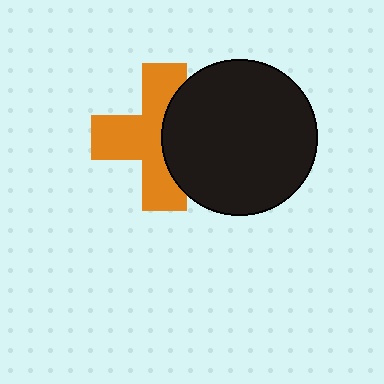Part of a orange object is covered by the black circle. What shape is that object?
It is a cross.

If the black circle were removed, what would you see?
You would see the complete orange cross.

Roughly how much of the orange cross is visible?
About half of it is visible (roughly 61%).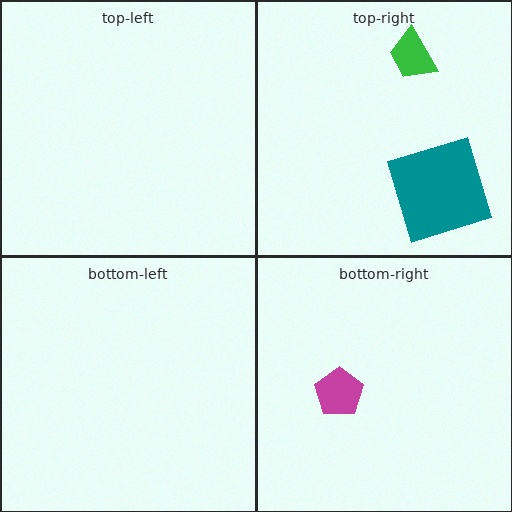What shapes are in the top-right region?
The green trapezoid, the teal square.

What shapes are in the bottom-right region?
The magenta pentagon.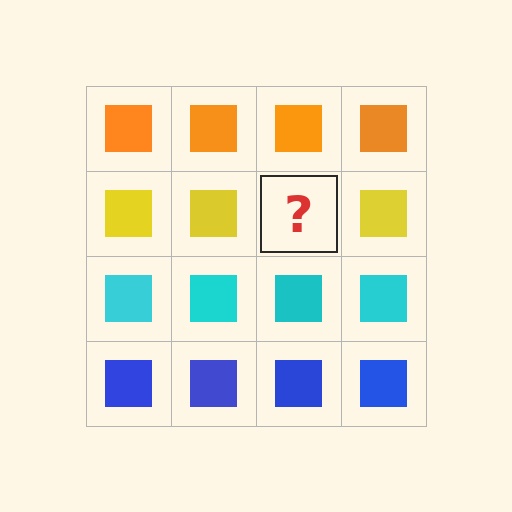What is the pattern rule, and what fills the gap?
The rule is that each row has a consistent color. The gap should be filled with a yellow square.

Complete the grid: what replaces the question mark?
The question mark should be replaced with a yellow square.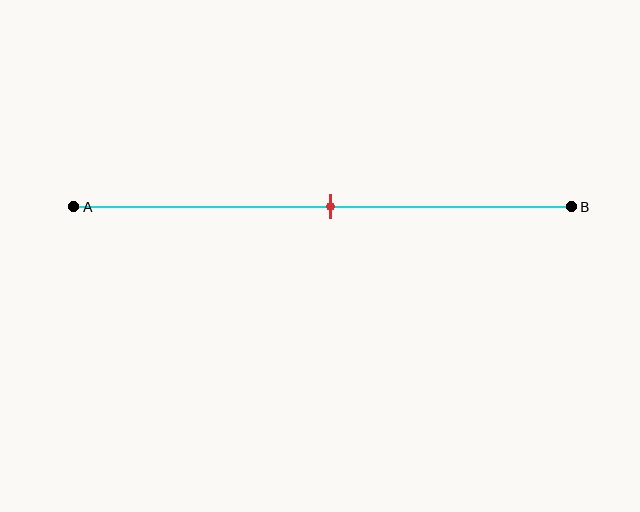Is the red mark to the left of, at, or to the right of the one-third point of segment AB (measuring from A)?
The red mark is to the right of the one-third point of segment AB.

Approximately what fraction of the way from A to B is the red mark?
The red mark is approximately 50% of the way from A to B.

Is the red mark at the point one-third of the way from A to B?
No, the mark is at about 50% from A, not at the 33% one-third point.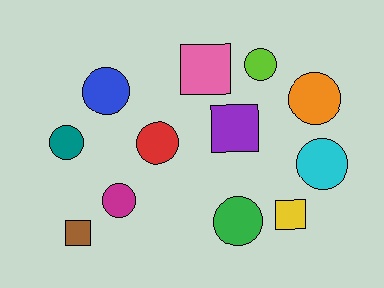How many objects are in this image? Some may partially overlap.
There are 12 objects.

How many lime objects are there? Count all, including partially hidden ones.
There is 1 lime object.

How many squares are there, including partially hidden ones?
There are 4 squares.